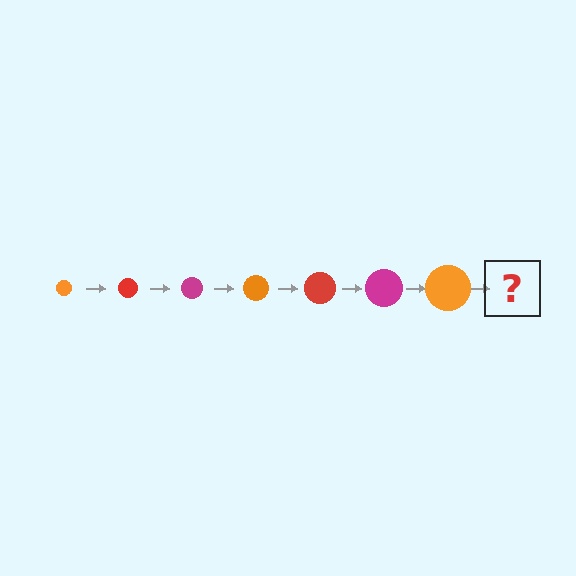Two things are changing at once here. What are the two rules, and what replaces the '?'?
The two rules are that the circle grows larger each step and the color cycles through orange, red, and magenta. The '?' should be a red circle, larger than the previous one.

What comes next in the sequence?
The next element should be a red circle, larger than the previous one.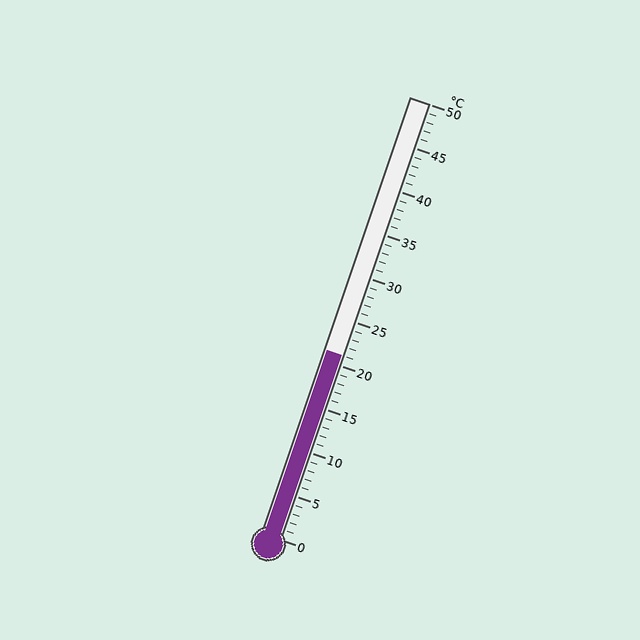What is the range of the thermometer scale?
The thermometer scale ranges from 0°C to 50°C.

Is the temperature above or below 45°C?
The temperature is below 45°C.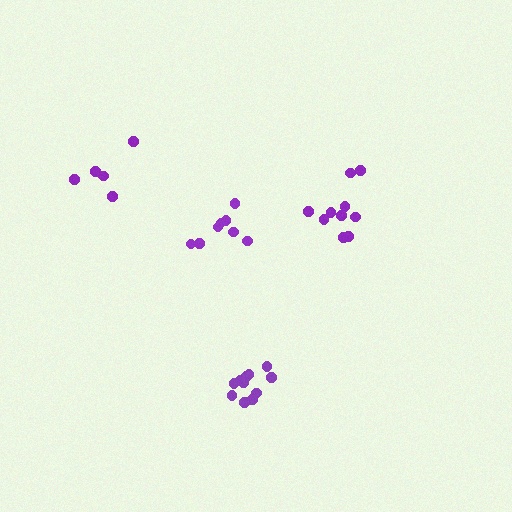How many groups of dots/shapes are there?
There are 4 groups.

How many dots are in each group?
Group 1: 8 dots, Group 2: 5 dots, Group 3: 11 dots, Group 4: 10 dots (34 total).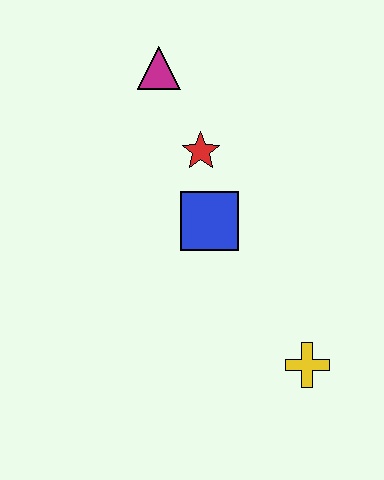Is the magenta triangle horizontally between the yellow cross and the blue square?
No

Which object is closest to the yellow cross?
The blue square is closest to the yellow cross.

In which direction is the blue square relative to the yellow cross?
The blue square is above the yellow cross.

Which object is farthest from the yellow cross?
The magenta triangle is farthest from the yellow cross.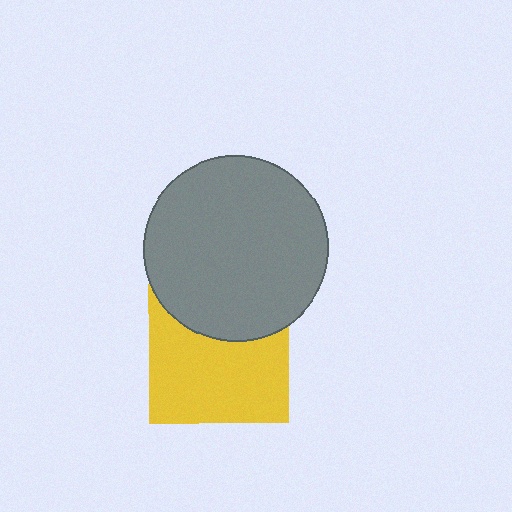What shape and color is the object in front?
The object in front is a gray circle.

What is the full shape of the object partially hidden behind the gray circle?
The partially hidden object is a yellow square.